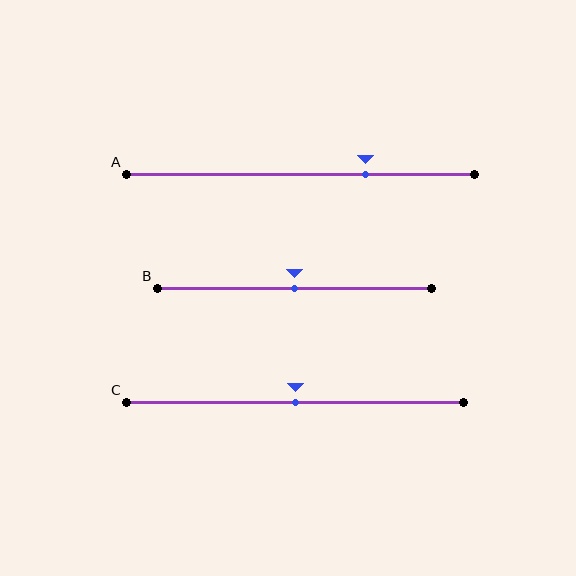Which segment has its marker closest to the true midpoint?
Segment B has its marker closest to the true midpoint.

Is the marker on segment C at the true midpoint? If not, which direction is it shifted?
Yes, the marker on segment C is at the true midpoint.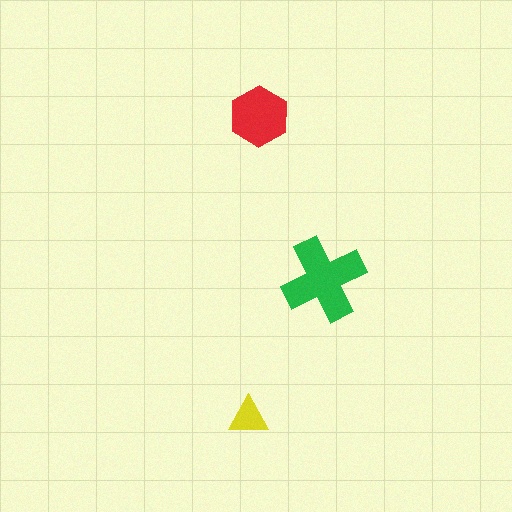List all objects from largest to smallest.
The green cross, the red hexagon, the yellow triangle.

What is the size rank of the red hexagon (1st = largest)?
2nd.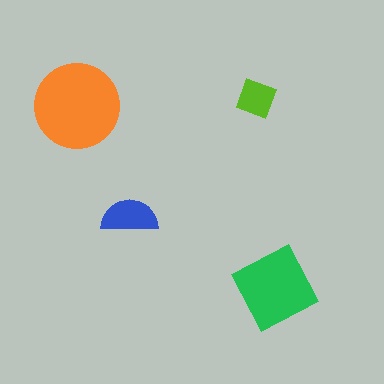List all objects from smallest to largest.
The lime diamond, the blue semicircle, the green square, the orange circle.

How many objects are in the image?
There are 4 objects in the image.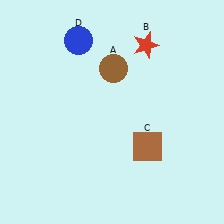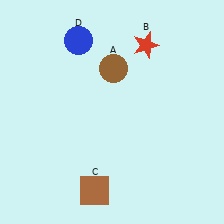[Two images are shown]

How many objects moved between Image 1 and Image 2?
1 object moved between the two images.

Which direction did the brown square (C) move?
The brown square (C) moved left.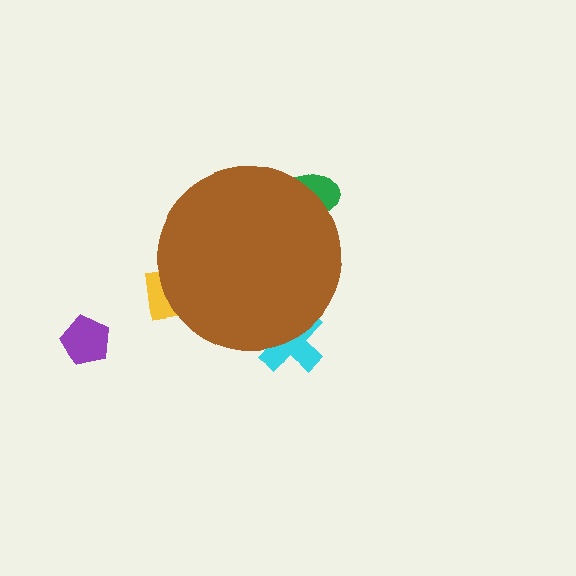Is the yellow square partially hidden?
Yes, the yellow square is partially hidden behind the brown circle.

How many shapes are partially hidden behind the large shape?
3 shapes are partially hidden.